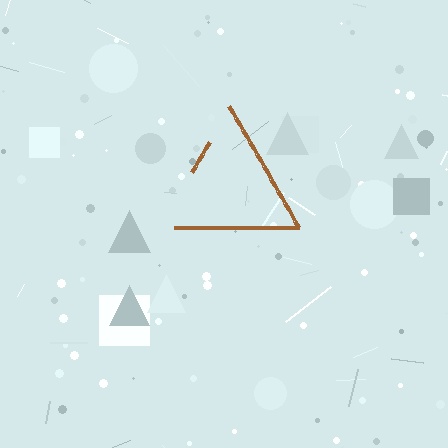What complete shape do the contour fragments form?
The contour fragments form a triangle.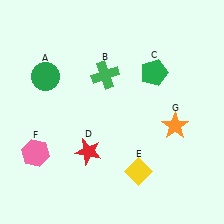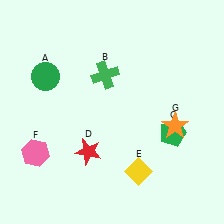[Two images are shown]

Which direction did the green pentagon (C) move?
The green pentagon (C) moved down.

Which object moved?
The green pentagon (C) moved down.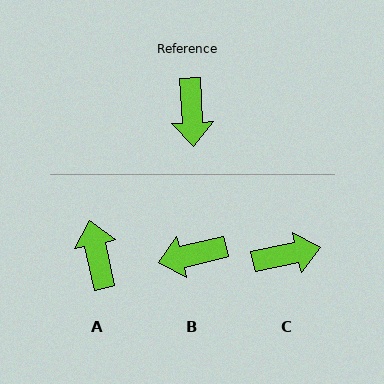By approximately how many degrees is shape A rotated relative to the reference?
Approximately 171 degrees clockwise.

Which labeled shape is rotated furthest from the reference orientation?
A, about 171 degrees away.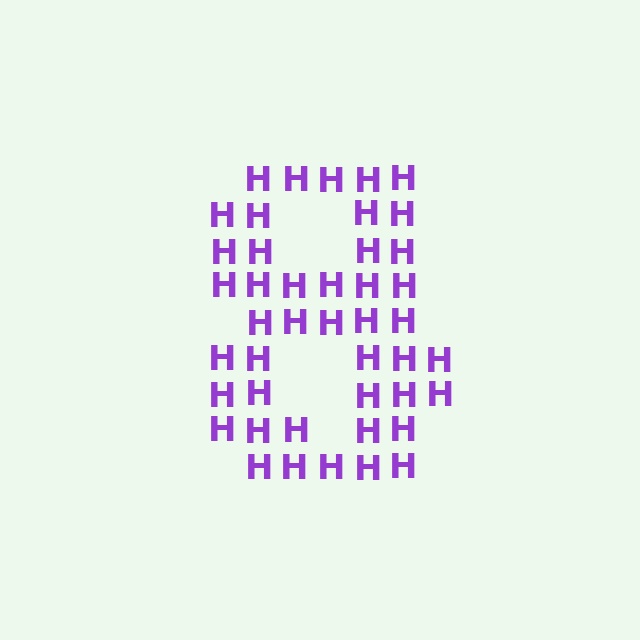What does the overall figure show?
The overall figure shows the digit 8.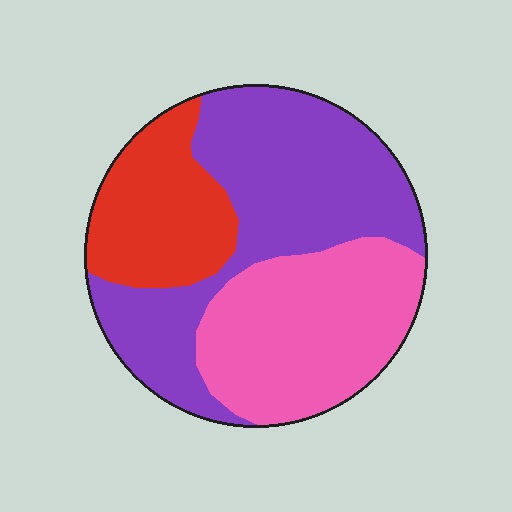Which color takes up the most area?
Purple, at roughly 45%.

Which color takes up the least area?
Red, at roughly 20%.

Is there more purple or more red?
Purple.